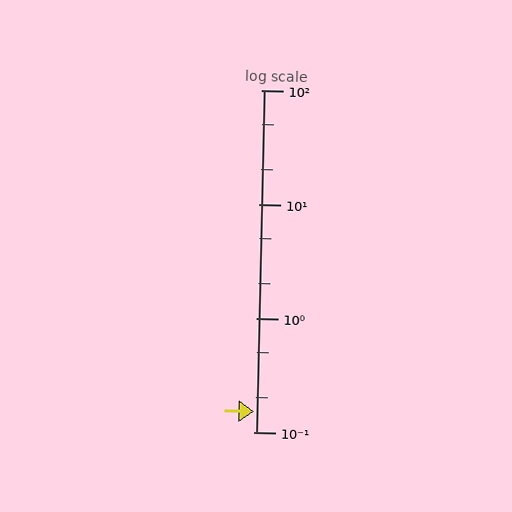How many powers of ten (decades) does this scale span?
The scale spans 3 decades, from 0.1 to 100.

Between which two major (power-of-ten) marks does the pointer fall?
The pointer is between 0.1 and 1.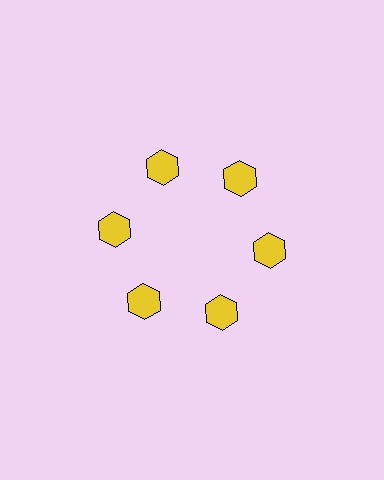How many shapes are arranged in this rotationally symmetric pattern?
There are 6 shapes, arranged in 6 groups of 1.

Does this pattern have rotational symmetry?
Yes, this pattern has 6-fold rotational symmetry. It looks the same after rotating 60 degrees around the center.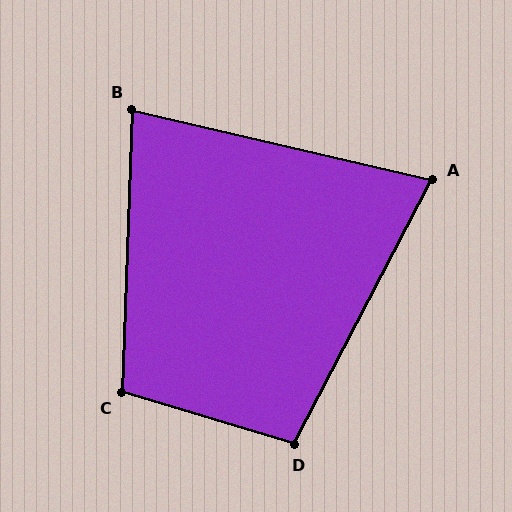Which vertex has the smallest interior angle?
A, at approximately 75 degrees.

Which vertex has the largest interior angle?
C, at approximately 105 degrees.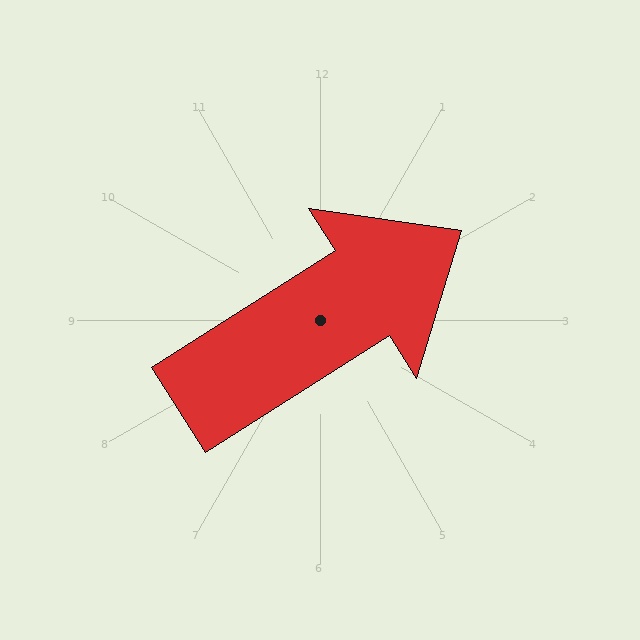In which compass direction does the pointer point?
Northeast.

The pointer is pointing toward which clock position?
Roughly 2 o'clock.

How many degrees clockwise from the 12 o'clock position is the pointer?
Approximately 58 degrees.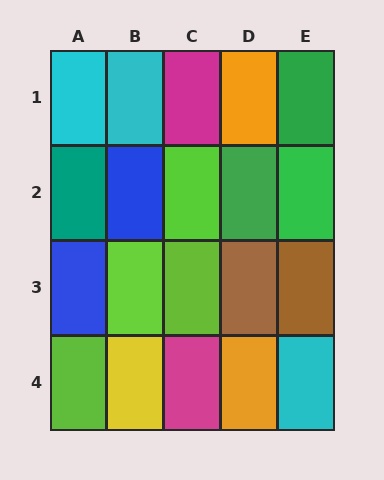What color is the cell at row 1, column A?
Cyan.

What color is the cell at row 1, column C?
Magenta.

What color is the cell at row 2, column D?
Green.